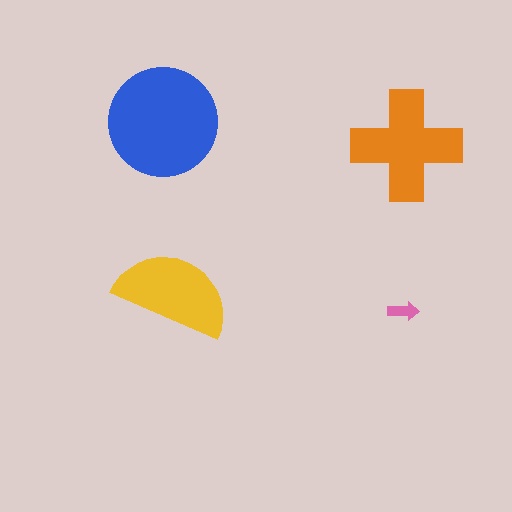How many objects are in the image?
There are 4 objects in the image.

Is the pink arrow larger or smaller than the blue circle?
Smaller.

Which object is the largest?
The blue circle.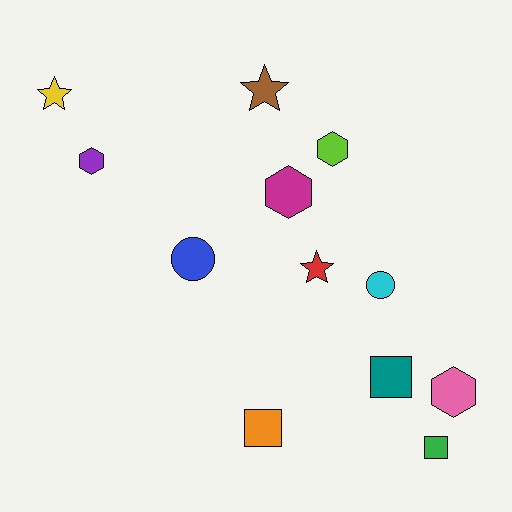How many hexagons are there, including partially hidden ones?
There are 4 hexagons.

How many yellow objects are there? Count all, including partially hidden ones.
There is 1 yellow object.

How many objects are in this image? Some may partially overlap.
There are 12 objects.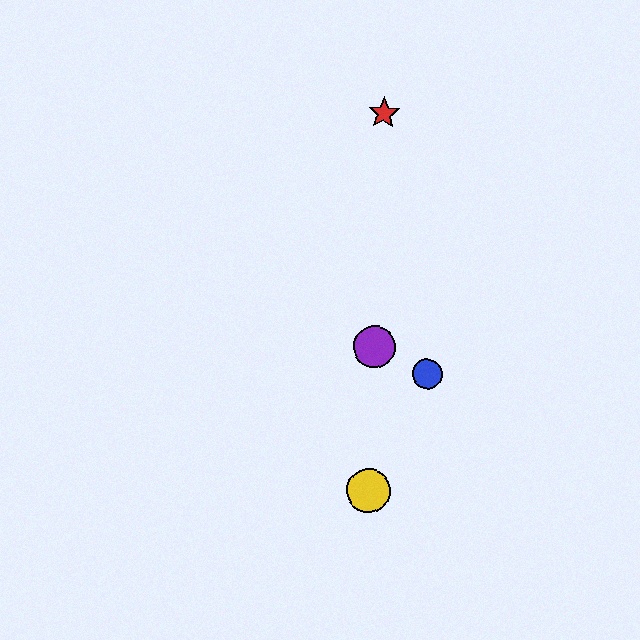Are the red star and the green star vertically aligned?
Yes, both are at x≈384.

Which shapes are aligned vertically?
The red star, the green star, the yellow circle, the purple circle are aligned vertically.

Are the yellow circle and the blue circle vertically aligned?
No, the yellow circle is at x≈368 and the blue circle is at x≈427.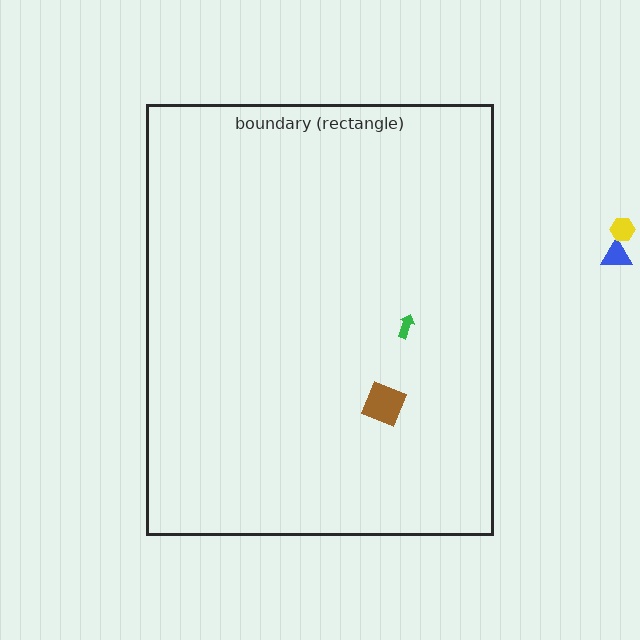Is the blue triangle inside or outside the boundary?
Outside.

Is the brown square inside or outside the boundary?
Inside.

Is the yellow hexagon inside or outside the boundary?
Outside.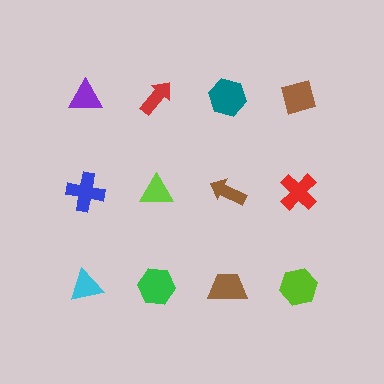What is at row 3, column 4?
A lime hexagon.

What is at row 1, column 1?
A purple triangle.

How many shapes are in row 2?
4 shapes.